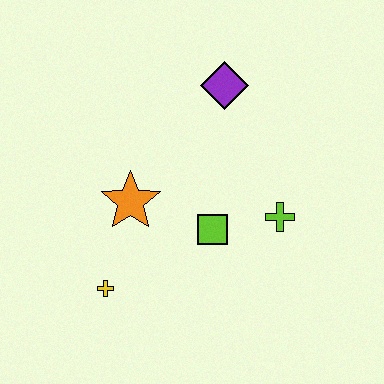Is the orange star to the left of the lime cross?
Yes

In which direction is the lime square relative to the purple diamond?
The lime square is below the purple diamond.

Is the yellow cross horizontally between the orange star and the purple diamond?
No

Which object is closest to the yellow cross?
The orange star is closest to the yellow cross.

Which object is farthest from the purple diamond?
The yellow cross is farthest from the purple diamond.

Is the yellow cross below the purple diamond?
Yes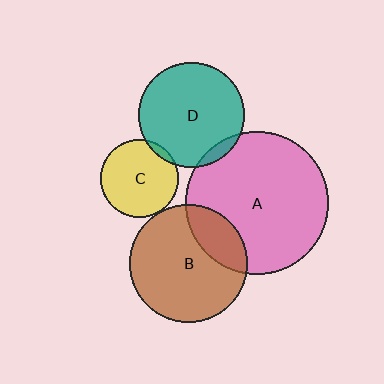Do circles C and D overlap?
Yes.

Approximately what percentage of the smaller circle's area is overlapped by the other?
Approximately 5%.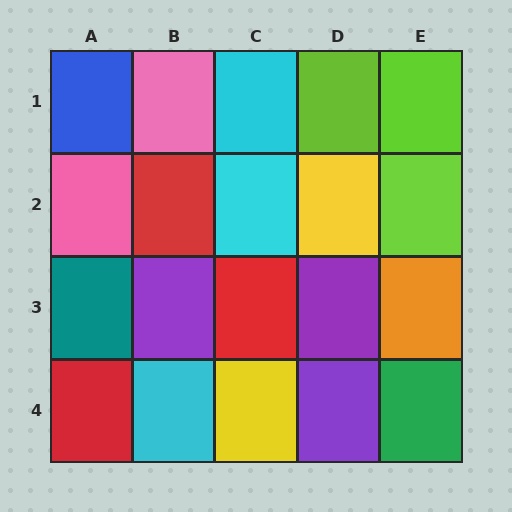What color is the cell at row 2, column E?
Lime.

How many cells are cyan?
3 cells are cyan.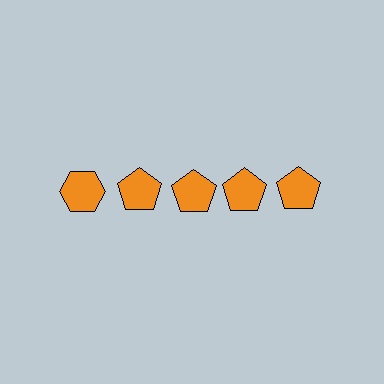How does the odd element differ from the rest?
It has a different shape: hexagon instead of pentagon.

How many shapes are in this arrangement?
There are 5 shapes arranged in a grid pattern.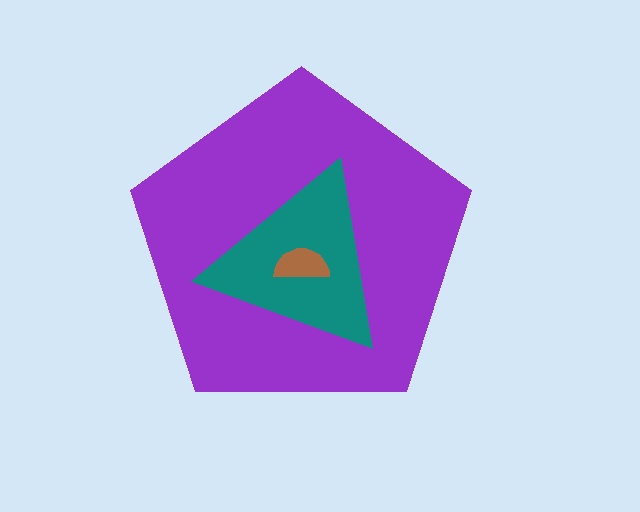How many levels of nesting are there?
3.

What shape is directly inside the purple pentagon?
The teal triangle.